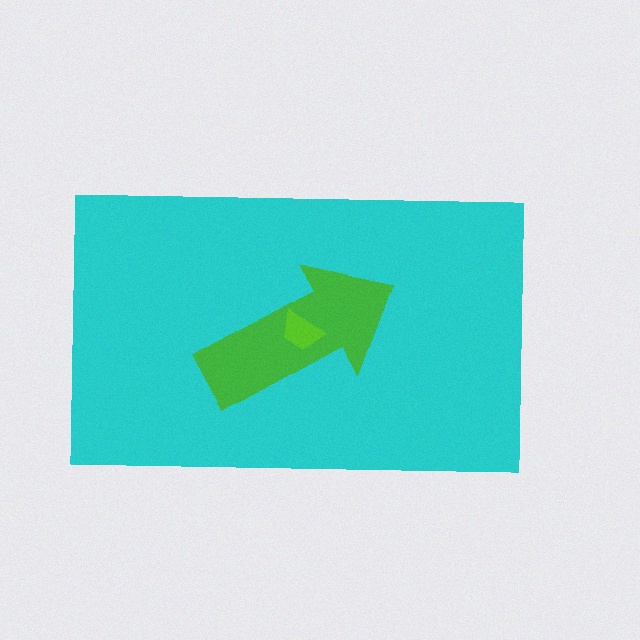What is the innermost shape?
The lime trapezoid.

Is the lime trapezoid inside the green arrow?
Yes.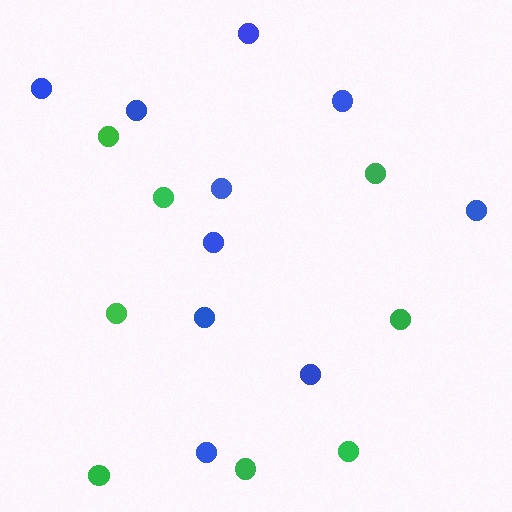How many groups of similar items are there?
There are 2 groups: one group of blue circles (10) and one group of green circles (8).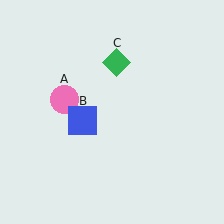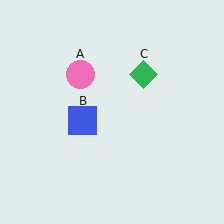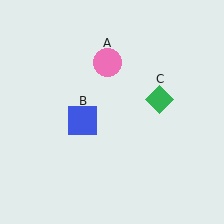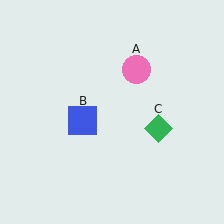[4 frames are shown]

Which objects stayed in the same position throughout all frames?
Blue square (object B) remained stationary.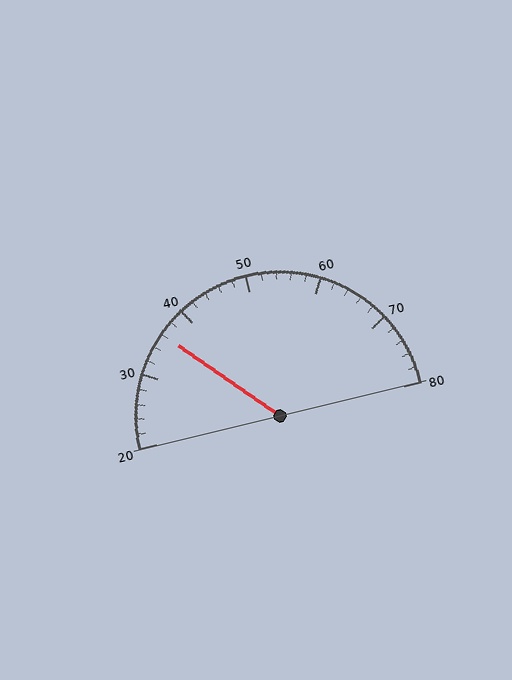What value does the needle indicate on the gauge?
The needle indicates approximately 36.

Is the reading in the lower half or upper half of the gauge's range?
The reading is in the lower half of the range (20 to 80).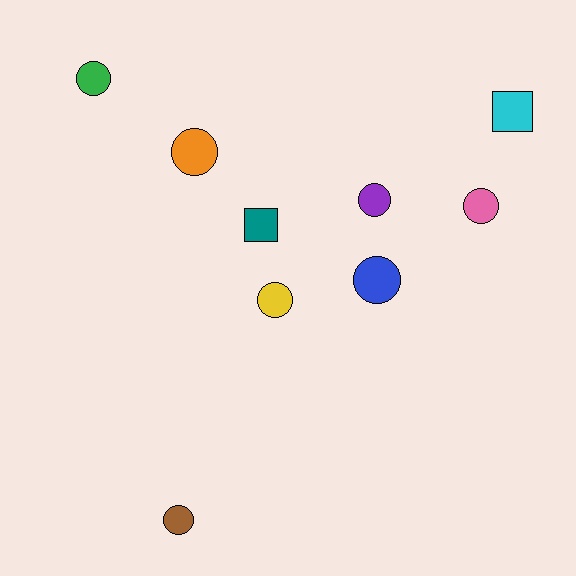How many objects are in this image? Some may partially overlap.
There are 9 objects.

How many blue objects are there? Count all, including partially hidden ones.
There is 1 blue object.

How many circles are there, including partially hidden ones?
There are 7 circles.